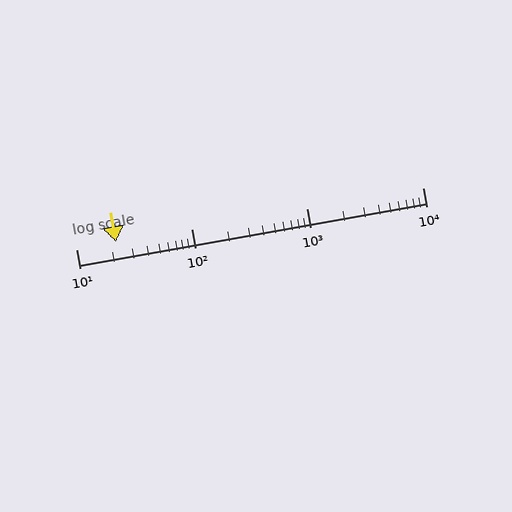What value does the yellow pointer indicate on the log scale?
The pointer indicates approximately 22.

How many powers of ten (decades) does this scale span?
The scale spans 3 decades, from 10 to 10000.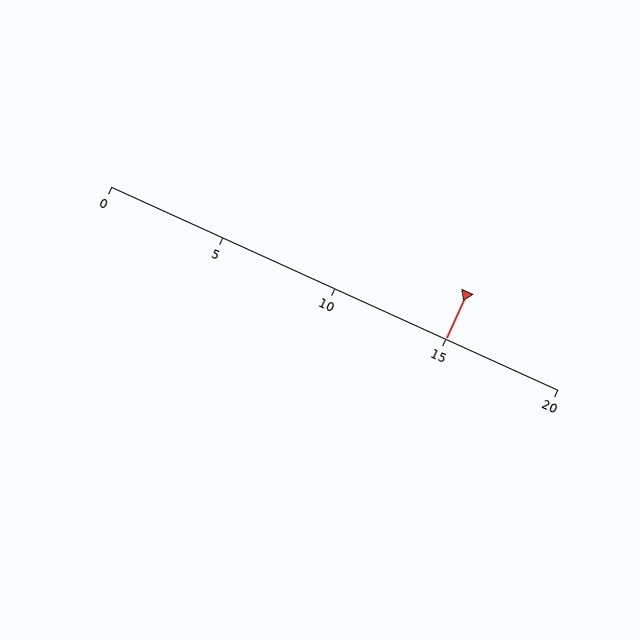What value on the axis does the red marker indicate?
The marker indicates approximately 15.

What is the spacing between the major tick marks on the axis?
The major ticks are spaced 5 apart.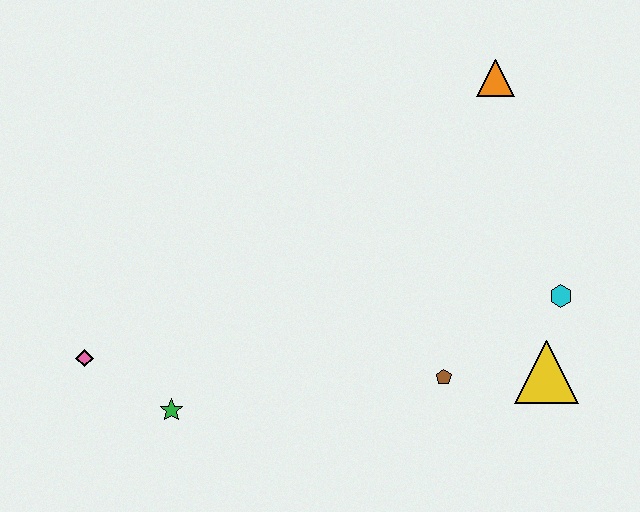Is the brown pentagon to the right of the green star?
Yes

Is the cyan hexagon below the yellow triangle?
No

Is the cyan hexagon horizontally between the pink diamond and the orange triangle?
No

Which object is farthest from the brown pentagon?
The pink diamond is farthest from the brown pentagon.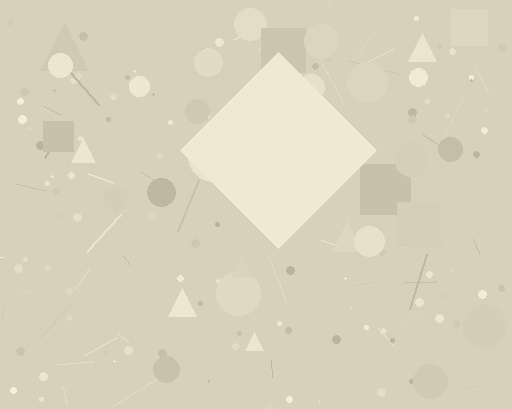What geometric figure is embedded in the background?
A diamond is embedded in the background.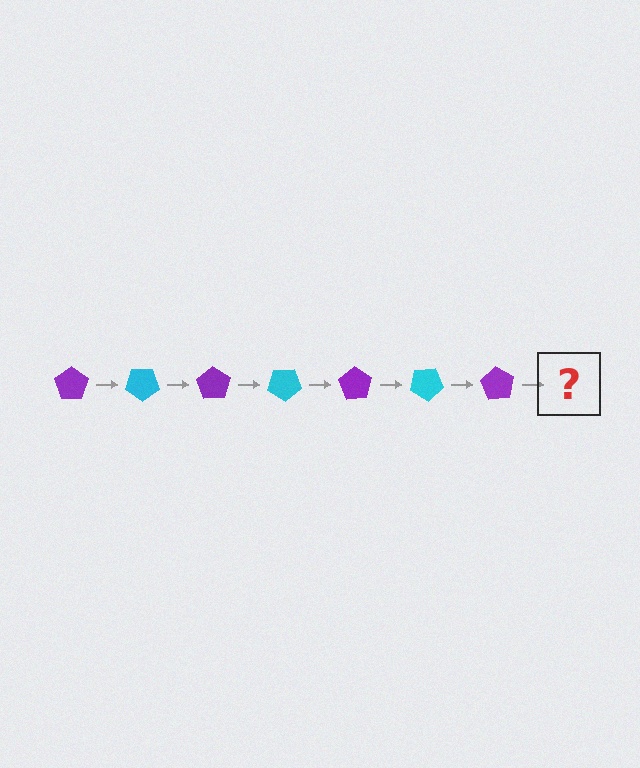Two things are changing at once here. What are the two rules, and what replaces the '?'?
The two rules are that it rotates 35 degrees each step and the color cycles through purple and cyan. The '?' should be a cyan pentagon, rotated 245 degrees from the start.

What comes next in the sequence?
The next element should be a cyan pentagon, rotated 245 degrees from the start.